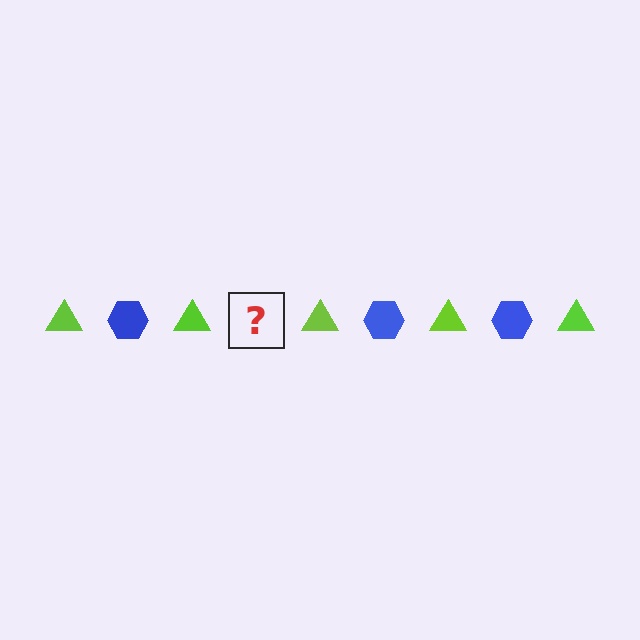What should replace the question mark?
The question mark should be replaced with a blue hexagon.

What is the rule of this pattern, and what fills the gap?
The rule is that the pattern alternates between lime triangle and blue hexagon. The gap should be filled with a blue hexagon.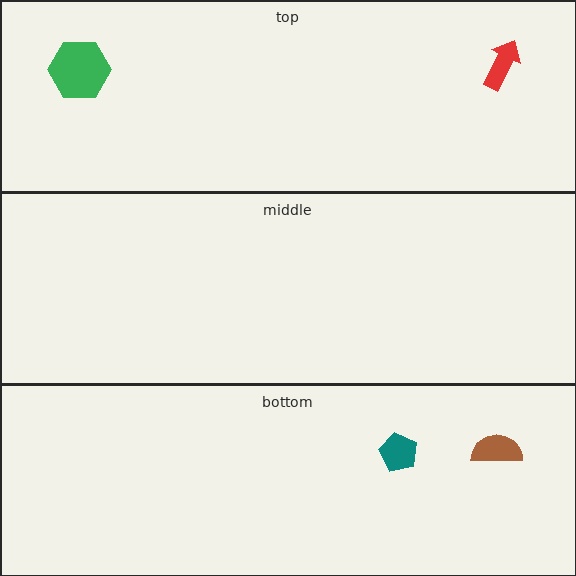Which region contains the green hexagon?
The top region.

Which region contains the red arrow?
The top region.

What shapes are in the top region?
The red arrow, the green hexagon.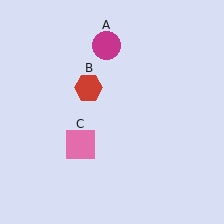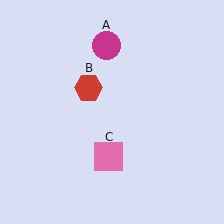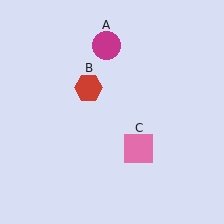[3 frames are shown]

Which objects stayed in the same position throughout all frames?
Magenta circle (object A) and red hexagon (object B) remained stationary.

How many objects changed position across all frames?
1 object changed position: pink square (object C).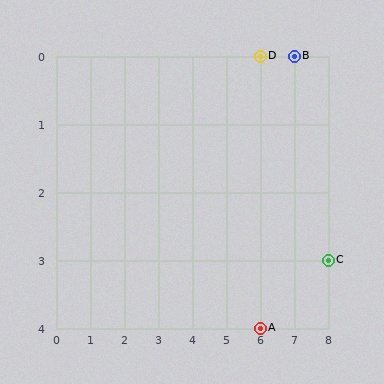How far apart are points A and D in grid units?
Points A and D are 4 rows apart.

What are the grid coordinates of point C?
Point C is at grid coordinates (8, 3).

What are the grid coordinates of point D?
Point D is at grid coordinates (6, 0).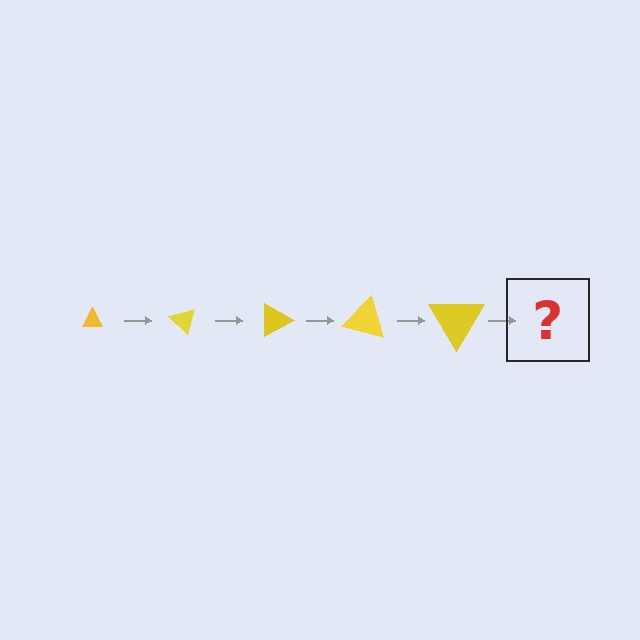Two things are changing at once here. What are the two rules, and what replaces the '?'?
The two rules are that the triangle grows larger each step and it rotates 45 degrees each step. The '?' should be a triangle, larger than the previous one and rotated 225 degrees from the start.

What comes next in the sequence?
The next element should be a triangle, larger than the previous one and rotated 225 degrees from the start.